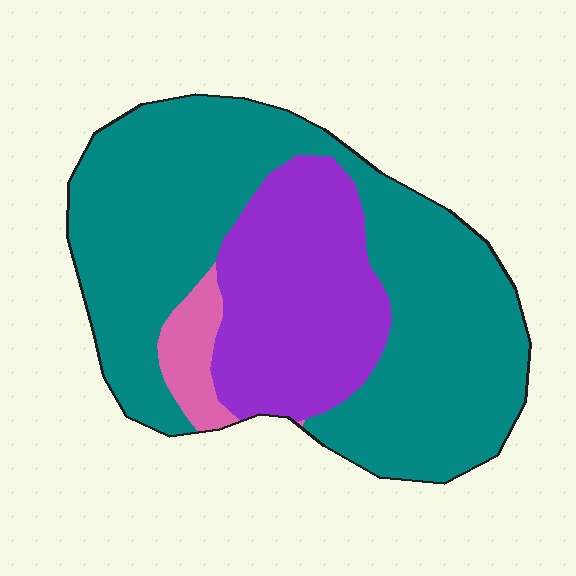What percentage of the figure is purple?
Purple takes up between a quarter and a half of the figure.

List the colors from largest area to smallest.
From largest to smallest: teal, purple, pink.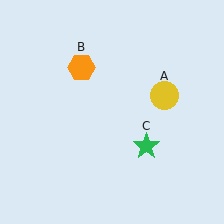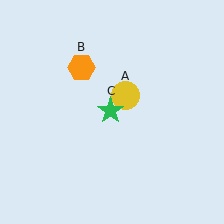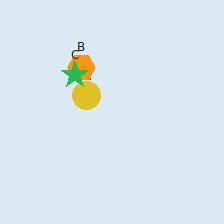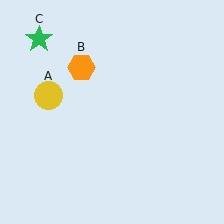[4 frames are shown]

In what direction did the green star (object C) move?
The green star (object C) moved up and to the left.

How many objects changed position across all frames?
2 objects changed position: yellow circle (object A), green star (object C).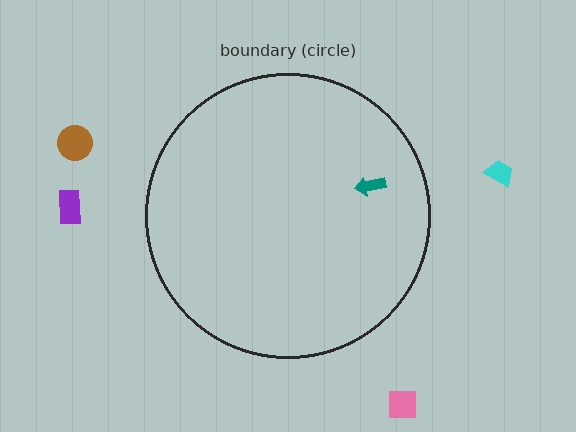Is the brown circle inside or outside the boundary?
Outside.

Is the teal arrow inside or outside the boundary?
Inside.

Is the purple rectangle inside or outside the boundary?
Outside.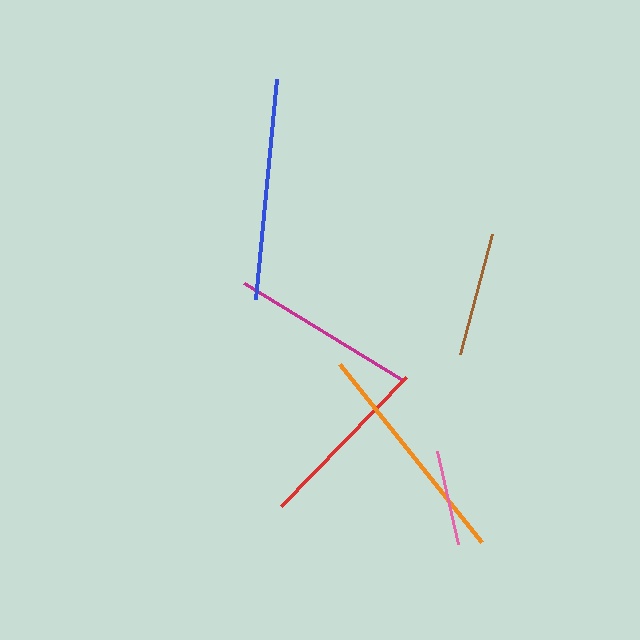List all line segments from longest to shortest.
From longest to shortest: orange, blue, magenta, red, brown, pink.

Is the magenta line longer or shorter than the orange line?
The orange line is longer than the magenta line.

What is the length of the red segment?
The red segment is approximately 180 pixels long.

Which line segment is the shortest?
The pink line is the shortest at approximately 95 pixels.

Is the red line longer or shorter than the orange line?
The orange line is longer than the red line.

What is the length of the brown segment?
The brown segment is approximately 124 pixels long.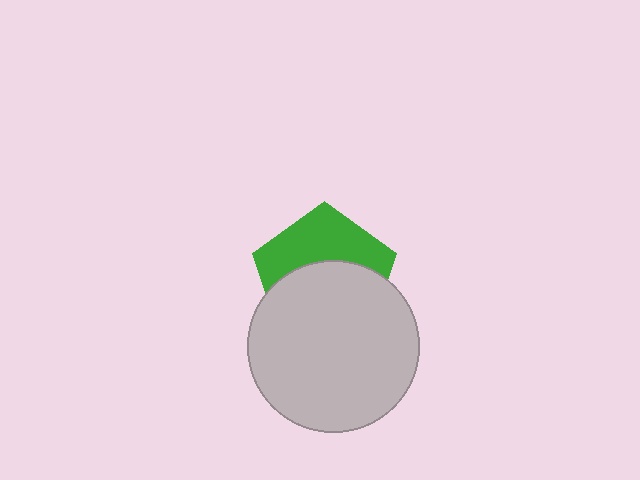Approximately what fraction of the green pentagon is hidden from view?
Roughly 56% of the green pentagon is hidden behind the light gray circle.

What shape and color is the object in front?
The object in front is a light gray circle.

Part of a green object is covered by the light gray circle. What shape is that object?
It is a pentagon.